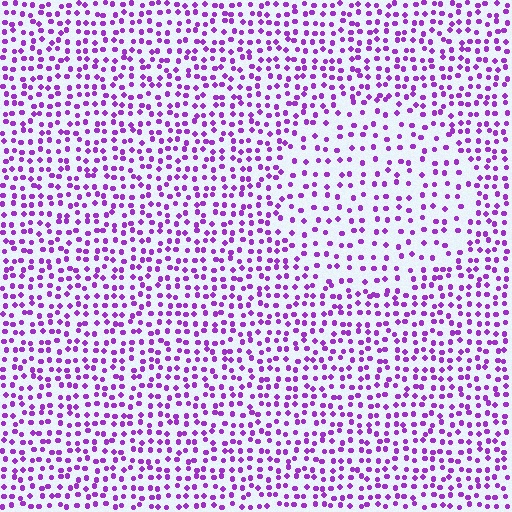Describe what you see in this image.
The image contains small purple elements arranged at two different densities. A circle-shaped region is visible where the elements are less densely packed than the surrounding area.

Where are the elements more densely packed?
The elements are more densely packed outside the circle boundary.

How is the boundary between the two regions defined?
The boundary is defined by a change in element density (approximately 1.7x ratio). All elements are the same color, size, and shape.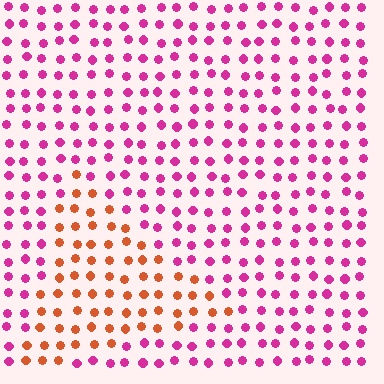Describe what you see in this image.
The image is filled with small magenta elements in a uniform arrangement. A triangle-shaped region is visible where the elements are tinted to a slightly different hue, forming a subtle color boundary.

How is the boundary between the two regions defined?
The boundary is defined purely by a slight shift in hue (about 56 degrees). Spacing, size, and orientation are identical on both sides.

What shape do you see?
I see a triangle.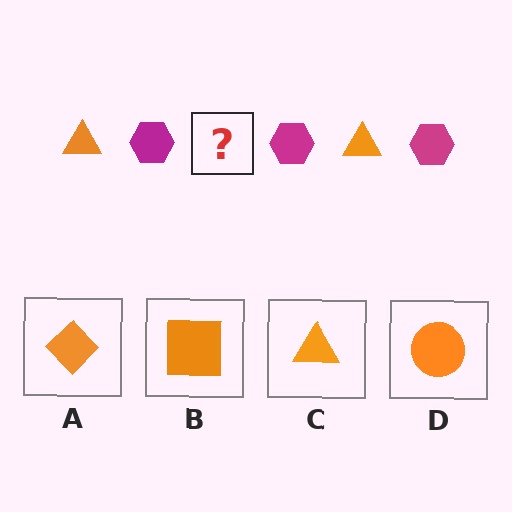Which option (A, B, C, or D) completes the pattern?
C.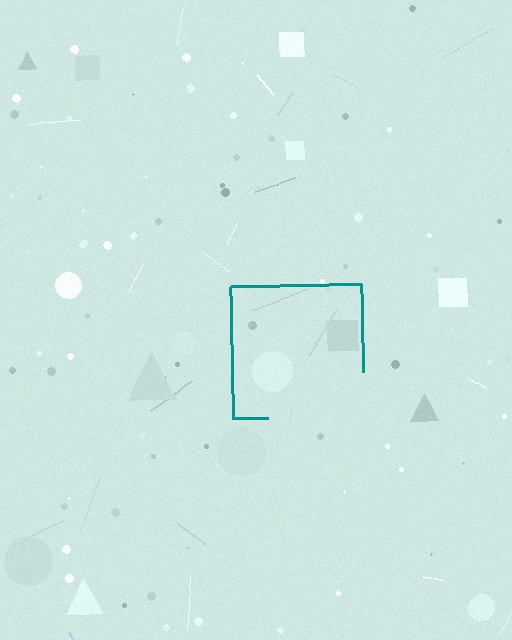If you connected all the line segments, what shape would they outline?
They would outline a square.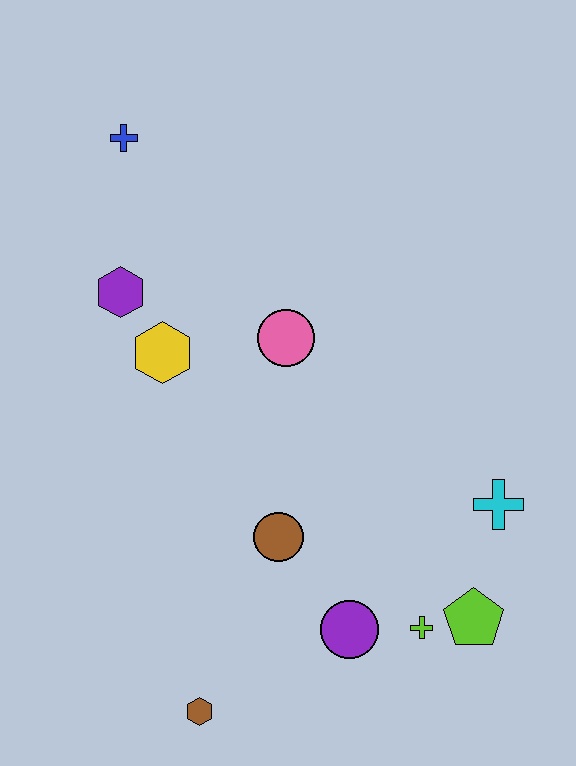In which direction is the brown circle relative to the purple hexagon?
The brown circle is below the purple hexagon.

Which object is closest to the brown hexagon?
The purple circle is closest to the brown hexagon.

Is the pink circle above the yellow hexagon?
Yes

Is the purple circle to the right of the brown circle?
Yes